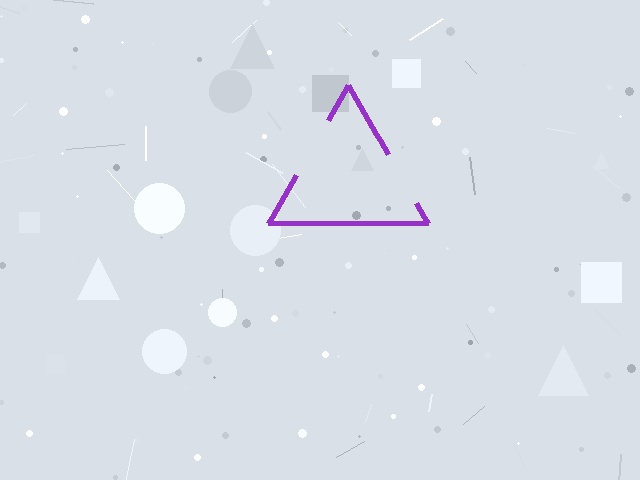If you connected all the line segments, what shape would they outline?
They would outline a triangle.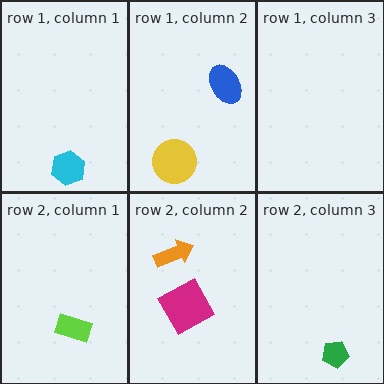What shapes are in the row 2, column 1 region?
The lime rectangle.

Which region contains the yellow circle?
The row 1, column 2 region.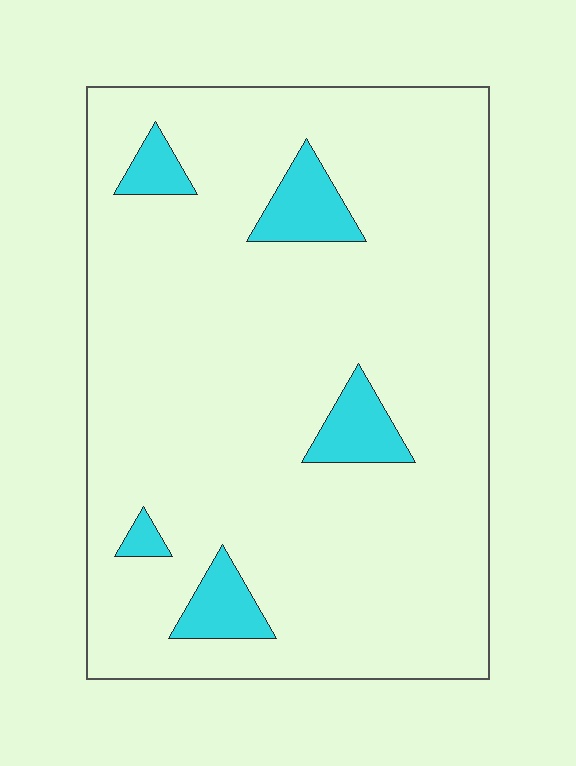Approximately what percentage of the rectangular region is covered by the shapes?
Approximately 10%.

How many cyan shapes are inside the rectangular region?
5.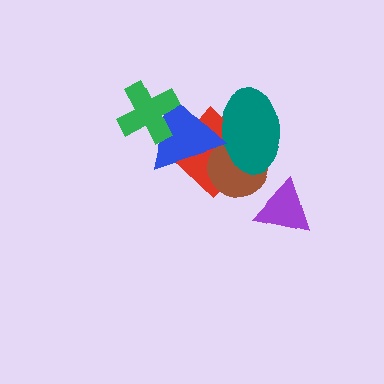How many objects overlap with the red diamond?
3 objects overlap with the red diamond.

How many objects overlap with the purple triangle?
0 objects overlap with the purple triangle.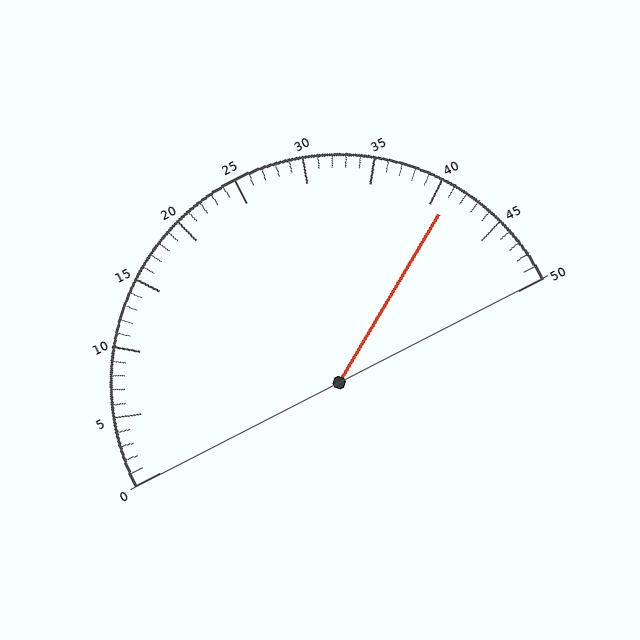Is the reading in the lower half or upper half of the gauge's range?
The reading is in the upper half of the range (0 to 50).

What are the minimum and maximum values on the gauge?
The gauge ranges from 0 to 50.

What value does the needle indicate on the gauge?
The needle indicates approximately 41.